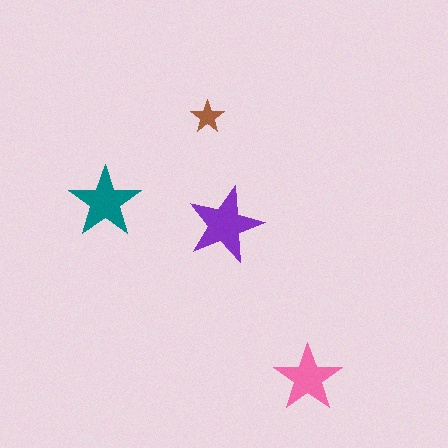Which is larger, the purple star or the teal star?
The purple one.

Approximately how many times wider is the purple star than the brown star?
About 2.5 times wider.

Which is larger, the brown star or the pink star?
The pink one.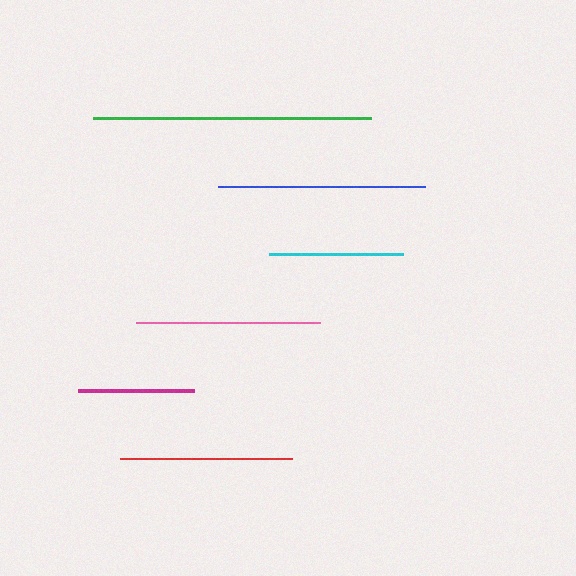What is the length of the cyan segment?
The cyan segment is approximately 134 pixels long.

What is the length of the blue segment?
The blue segment is approximately 207 pixels long.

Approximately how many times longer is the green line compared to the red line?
The green line is approximately 1.6 times the length of the red line.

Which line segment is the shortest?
The magenta line is the shortest at approximately 116 pixels.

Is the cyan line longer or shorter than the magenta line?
The cyan line is longer than the magenta line.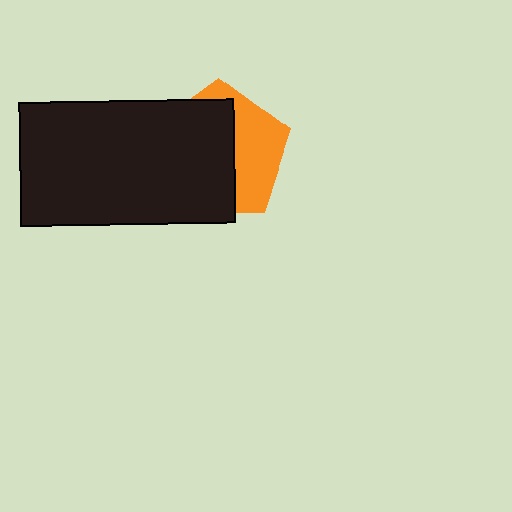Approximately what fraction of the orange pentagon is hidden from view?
Roughly 62% of the orange pentagon is hidden behind the black rectangle.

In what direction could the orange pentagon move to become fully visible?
The orange pentagon could move right. That would shift it out from behind the black rectangle entirely.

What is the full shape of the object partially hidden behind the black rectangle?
The partially hidden object is an orange pentagon.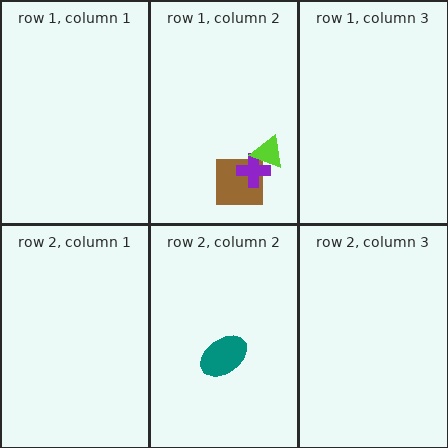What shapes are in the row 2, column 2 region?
The teal ellipse.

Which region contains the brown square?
The row 1, column 2 region.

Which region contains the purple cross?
The row 1, column 2 region.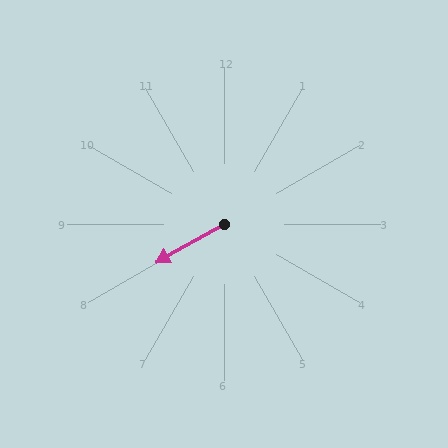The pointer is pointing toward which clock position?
Roughly 8 o'clock.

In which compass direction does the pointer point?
Southwest.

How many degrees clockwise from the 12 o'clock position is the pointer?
Approximately 241 degrees.